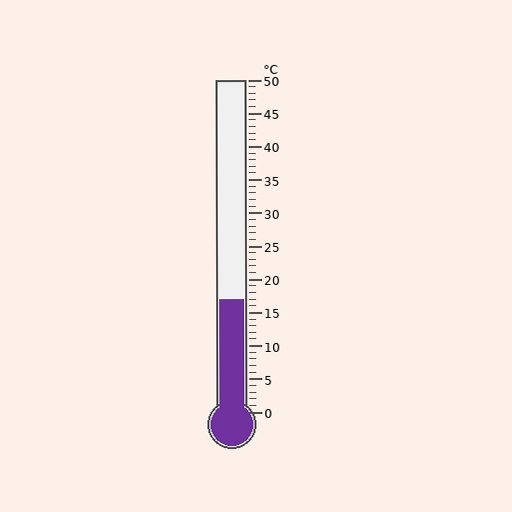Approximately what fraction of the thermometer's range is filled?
The thermometer is filled to approximately 35% of its range.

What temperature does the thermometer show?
The thermometer shows approximately 17°C.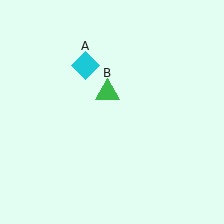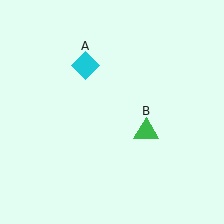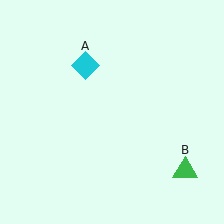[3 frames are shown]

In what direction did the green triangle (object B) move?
The green triangle (object B) moved down and to the right.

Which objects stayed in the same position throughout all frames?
Cyan diamond (object A) remained stationary.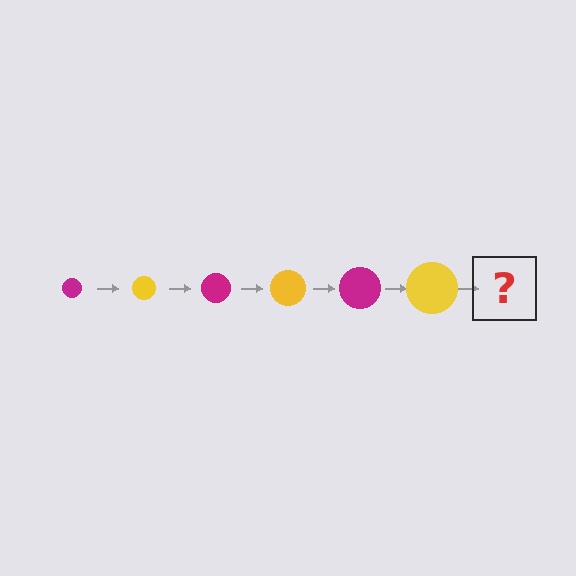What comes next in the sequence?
The next element should be a magenta circle, larger than the previous one.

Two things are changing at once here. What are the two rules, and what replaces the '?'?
The two rules are that the circle grows larger each step and the color cycles through magenta and yellow. The '?' should be a magenta circle, larger than the previous one.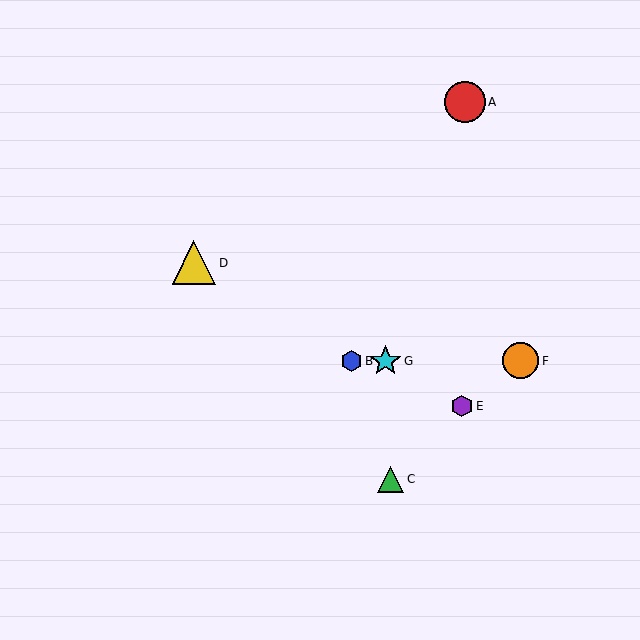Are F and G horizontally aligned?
Yes, both are at y≈361.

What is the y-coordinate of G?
Object G is at y≈361.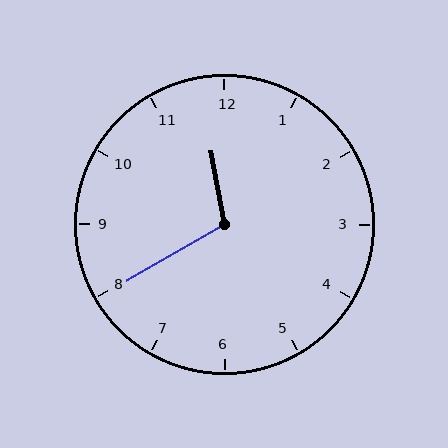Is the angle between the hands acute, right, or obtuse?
It is obtuse.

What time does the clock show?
11:40.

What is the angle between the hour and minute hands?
Approximately 110 degrees.